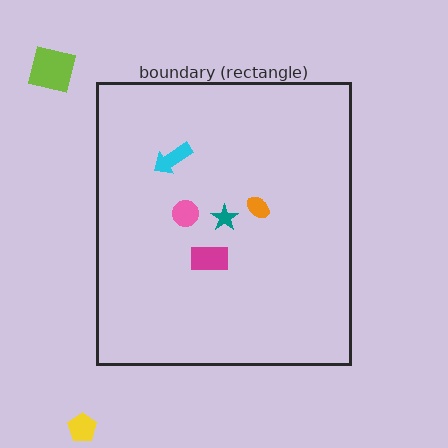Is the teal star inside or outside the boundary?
Inside.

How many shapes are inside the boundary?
5 inside, 2 outside.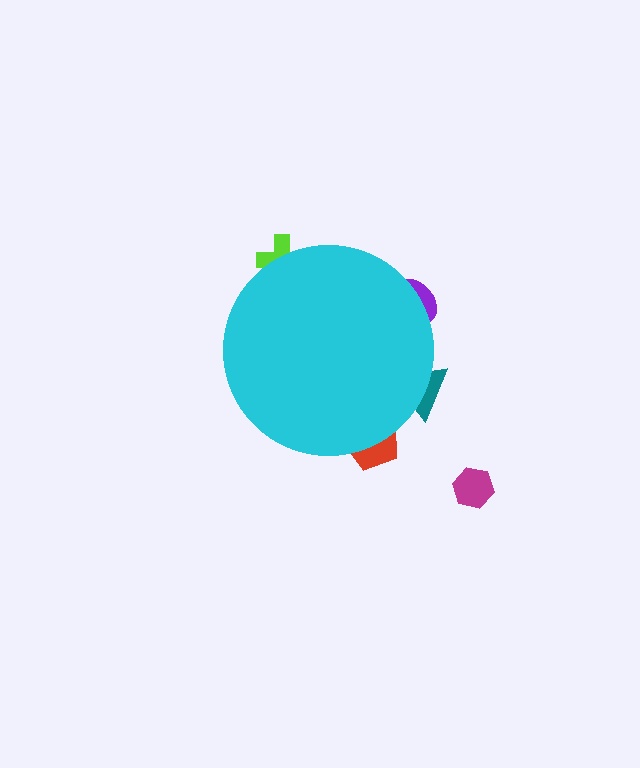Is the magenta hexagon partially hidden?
No, the magenta hexagon is fully visible.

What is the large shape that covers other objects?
A cyan circle.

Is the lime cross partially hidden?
Yes, the lime cross is partially hidden behind the cyan circle.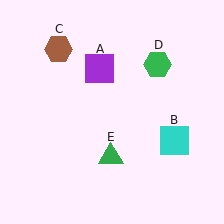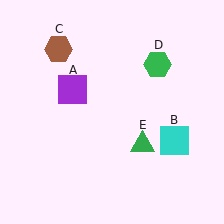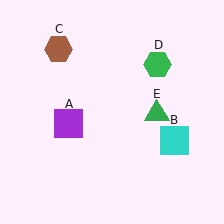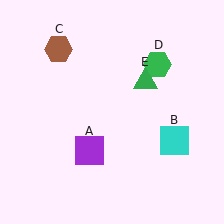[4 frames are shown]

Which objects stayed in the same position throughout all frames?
Cyan square (object B) and brown hexagon (object C) and green hexagon (object D) remained stationary.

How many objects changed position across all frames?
2 objects changed position: purple square (object A), green triangle (object E).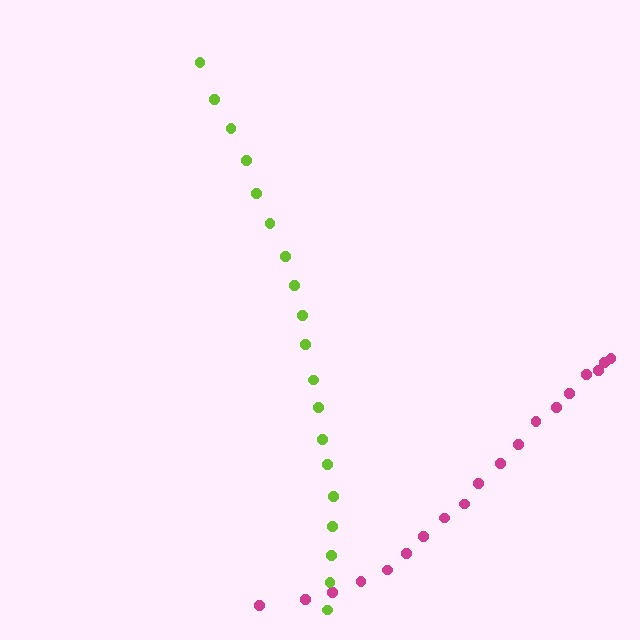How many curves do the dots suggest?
There are 2 distinct paths.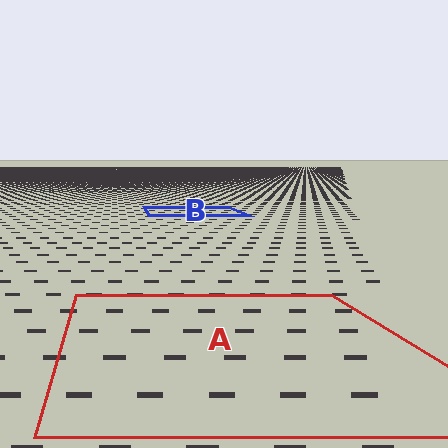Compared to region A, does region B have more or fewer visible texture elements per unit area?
Region B has more texture elements per unit area — they are packed more densely because it is farther away.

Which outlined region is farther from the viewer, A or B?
Region B is farther from the viewer — the texture elements inside it appear smaller and more densely packed.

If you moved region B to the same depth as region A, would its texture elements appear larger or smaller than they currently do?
They would appear larger. At a closer depth, the same texture elements are projected at a bigger on-screen size.